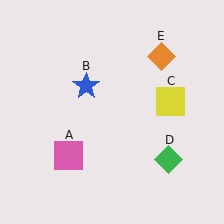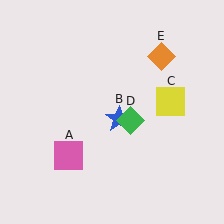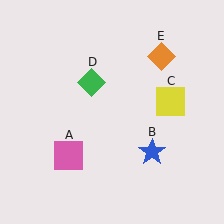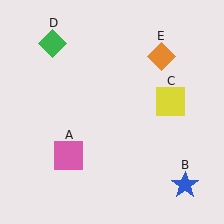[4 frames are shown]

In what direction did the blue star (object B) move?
The blue star (object B) moved down and to the right.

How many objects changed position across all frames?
2 objects changed position: blue star (object B), green diamond (object D).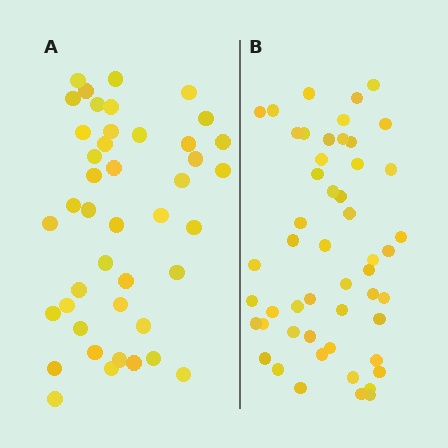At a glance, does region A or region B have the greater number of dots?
Region B (the right region) has more dots.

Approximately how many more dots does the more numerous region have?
Region B has roughly 8 or so more dots than region A.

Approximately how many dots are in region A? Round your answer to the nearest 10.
About 40 dots. (The exact count is 43, which rounds to 40.)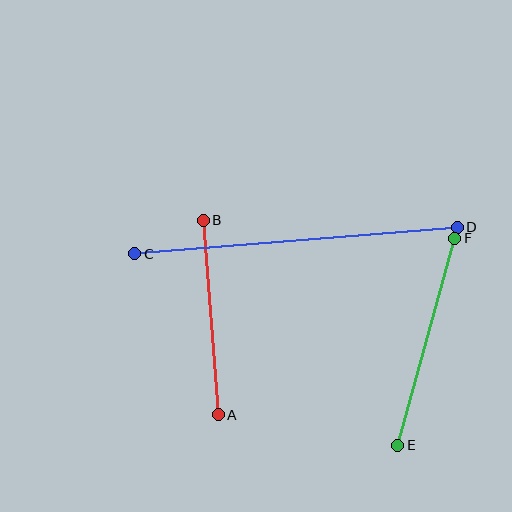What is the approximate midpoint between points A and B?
The midpoint is at approximately (211, 318) pixels.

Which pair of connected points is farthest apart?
Points C and D are farthest apart.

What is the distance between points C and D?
The distance is approximately 323 pixels.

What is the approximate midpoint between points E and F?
The midpoint is at approximately (426, 342) pixels.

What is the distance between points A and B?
The distance is approximately 195 pixels.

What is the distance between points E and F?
The distance is approximately 215 pixels.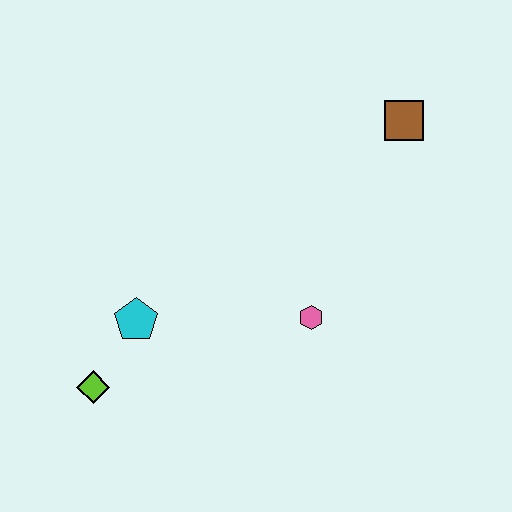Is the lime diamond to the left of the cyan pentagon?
Yes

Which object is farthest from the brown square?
The lime diamond is farthest from the brown square.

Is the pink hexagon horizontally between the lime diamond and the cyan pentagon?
No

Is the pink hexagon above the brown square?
No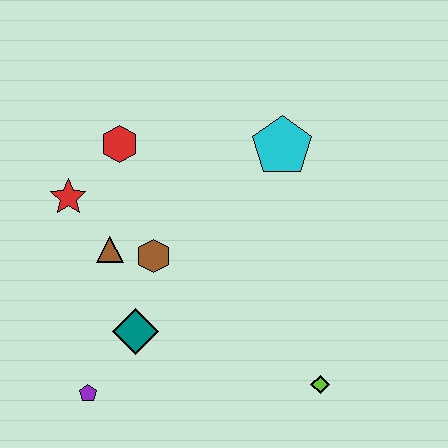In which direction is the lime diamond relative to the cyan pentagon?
The lime diamond is below the cyan pentagon.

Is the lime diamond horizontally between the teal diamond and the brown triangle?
No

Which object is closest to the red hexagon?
The red star is closest to the red hexagon.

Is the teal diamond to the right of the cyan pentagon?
No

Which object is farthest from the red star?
The lime diamond is farthest from the red star.